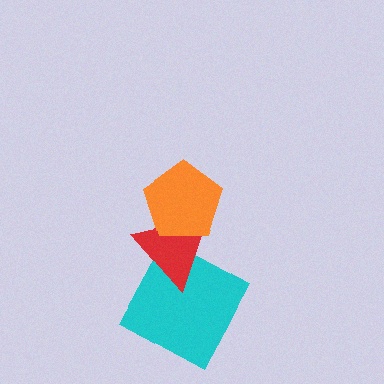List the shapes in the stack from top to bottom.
From top to bottom: the orange pentagon, the red triangle, the cyan square.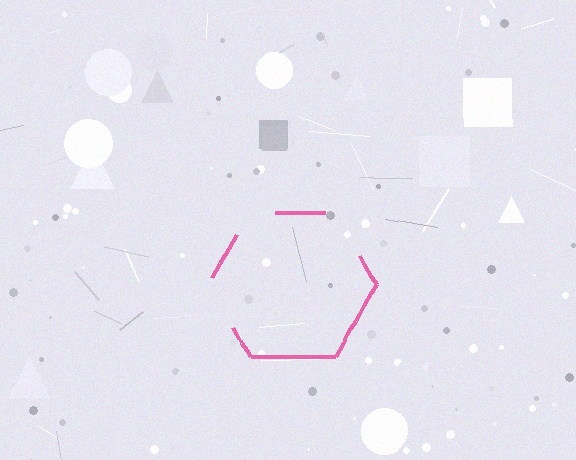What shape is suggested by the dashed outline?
The dashed outline suggests a hexagon.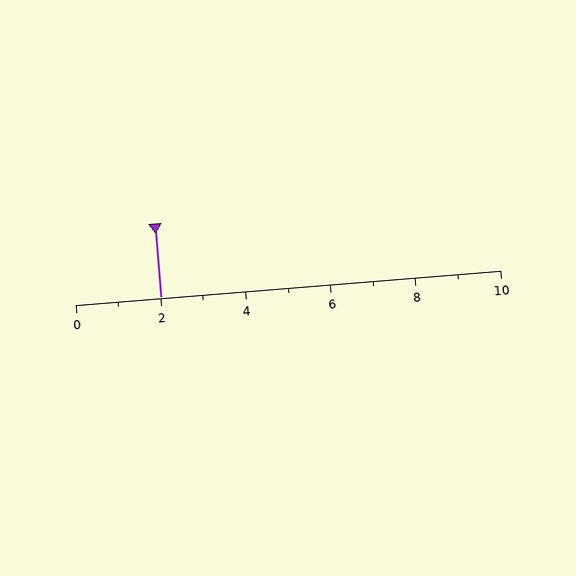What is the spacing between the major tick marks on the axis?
The major ticks are spaced 2 apart.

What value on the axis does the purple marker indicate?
The marker indicates approximately 2.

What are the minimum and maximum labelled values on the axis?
The axis runs from 0 to 10.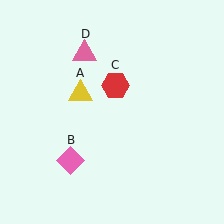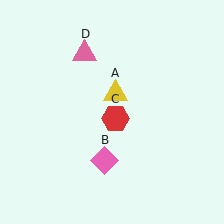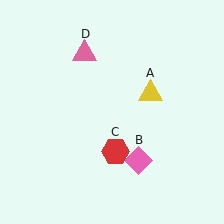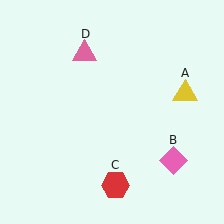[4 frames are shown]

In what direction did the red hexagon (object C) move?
The red hexagon (object C) moved down.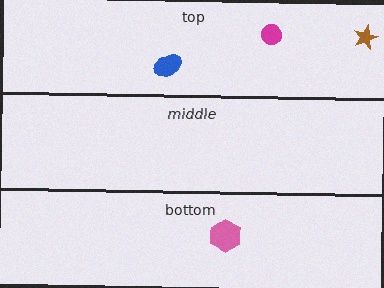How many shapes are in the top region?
3.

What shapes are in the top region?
The brown star, the blue ellipse, the magenta circle.